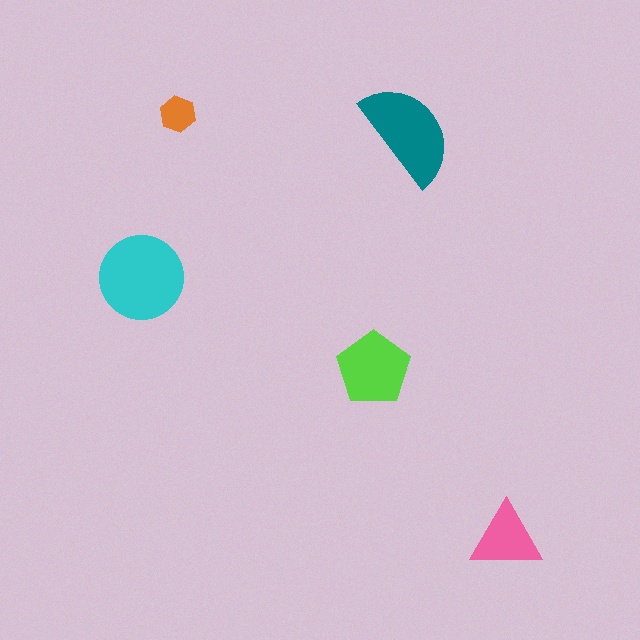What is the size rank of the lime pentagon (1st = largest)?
3rd.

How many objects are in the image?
There are 5 objects in the image.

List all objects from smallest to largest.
The orange hexagon, the pink triangle, the lime pentagon, the teal semicircle, the cyan circle.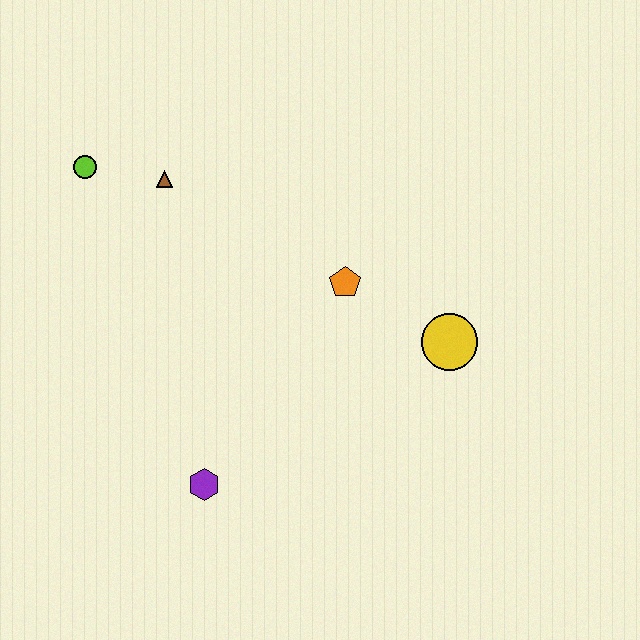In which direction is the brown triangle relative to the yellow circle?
The brown triangle is to the left of the yellow circle.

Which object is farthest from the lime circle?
The yellow circle is farthest from the lime circle.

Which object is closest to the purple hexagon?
The orange pentagon is closest to the purple hexagon.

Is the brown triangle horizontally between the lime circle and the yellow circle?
Yes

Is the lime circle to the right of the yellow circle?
No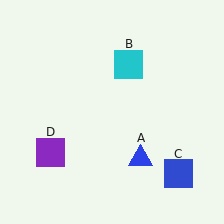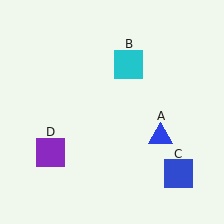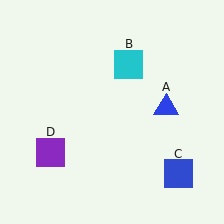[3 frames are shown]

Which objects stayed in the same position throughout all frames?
Cyan square (object B) and blue square (object C) and purple square (object D) remained stationary.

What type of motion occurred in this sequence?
The blue triangle (object A) rotated counterclockwise around the center of the scene.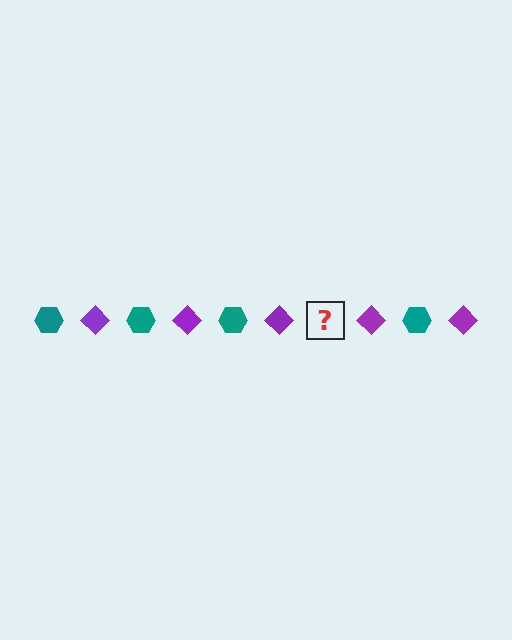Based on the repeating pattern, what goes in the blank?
The blank should be a teal hexagon.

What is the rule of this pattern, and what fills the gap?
The rule is that the pattern alternates between teal hexagon and purple diamond. The gap should be filled with a teal hexagon.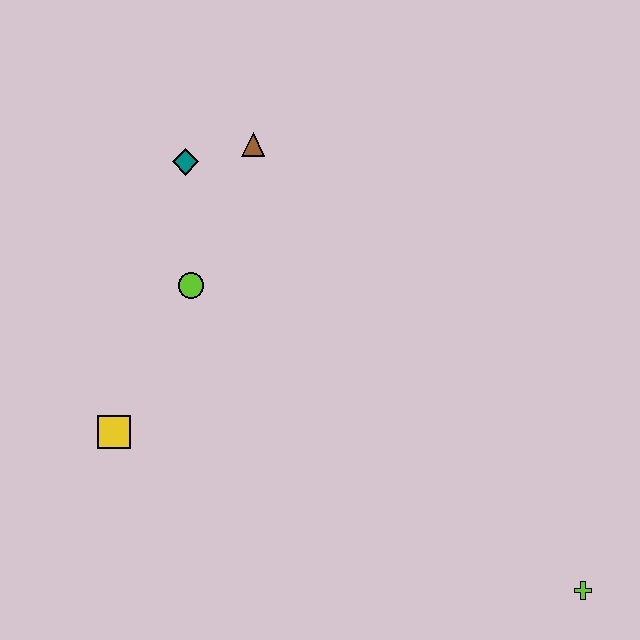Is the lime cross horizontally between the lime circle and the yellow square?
No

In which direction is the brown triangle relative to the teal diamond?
The brown triangle is to the right of the teal diamond.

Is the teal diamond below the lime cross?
No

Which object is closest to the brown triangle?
The teal diamond is closest to the brown triangle.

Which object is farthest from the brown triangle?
The lime cross is farthest from the brown triangle.